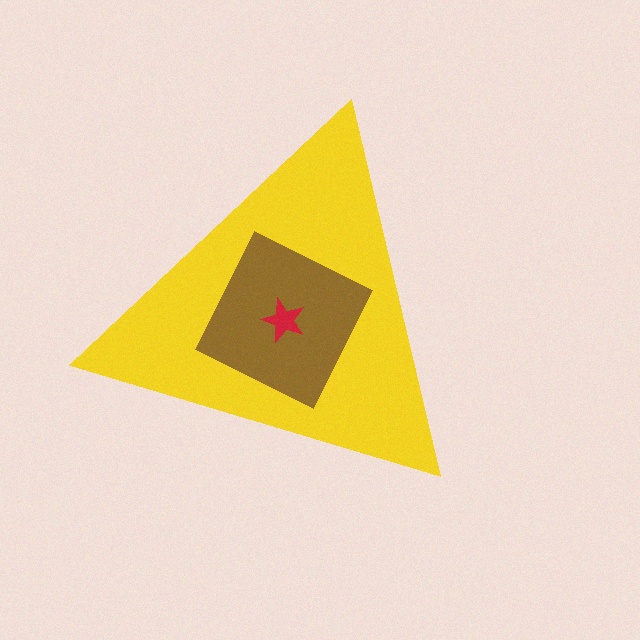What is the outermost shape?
The yellow triangle.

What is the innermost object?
The red star.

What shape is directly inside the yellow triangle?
The brown diamond.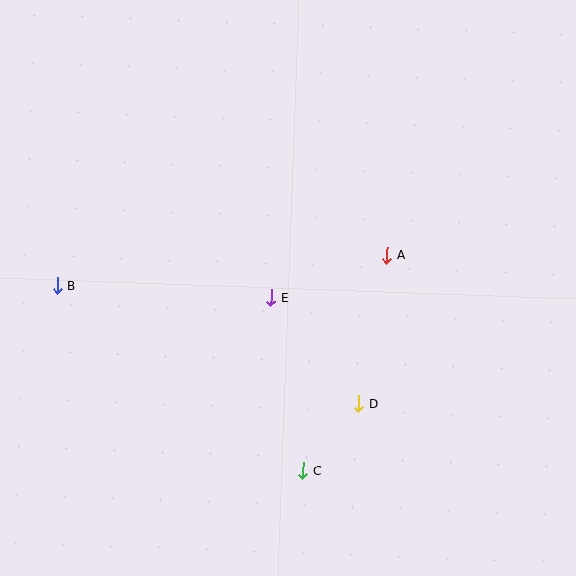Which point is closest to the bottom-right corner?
Point D is closest to the bottom-right corner.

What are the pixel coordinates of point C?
Point C is at (303, 471).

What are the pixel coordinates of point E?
Point E is at (271, 298).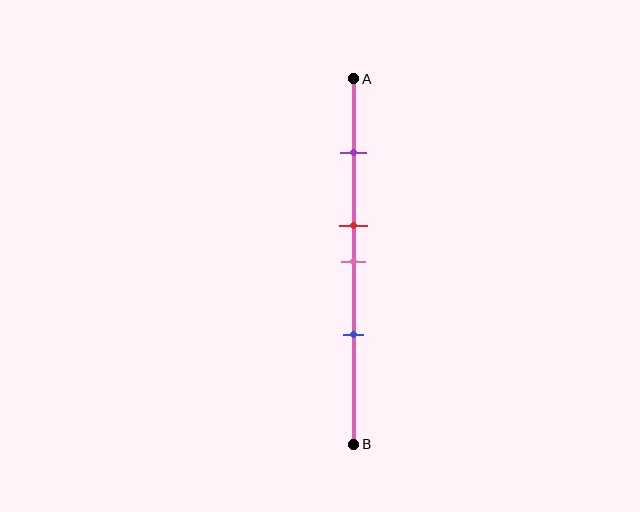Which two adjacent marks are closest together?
The red and pink marks are the closest adjacent pair.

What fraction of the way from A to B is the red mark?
The red mark is approximately 40% (0.4) of the way from A to B.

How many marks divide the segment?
There are 4 marks dividing the segment.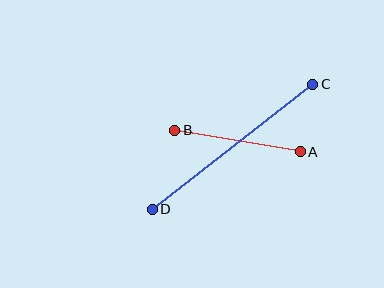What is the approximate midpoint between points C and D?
The midpoint is at approximately (232, 147) pixels.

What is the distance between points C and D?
The distance is approximately 203 pixels.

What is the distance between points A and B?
The distance is approximately 127 pixels.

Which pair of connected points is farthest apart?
Points C and D are farthest apart.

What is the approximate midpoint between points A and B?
The midpoint is at approximately (238, 141) pixels.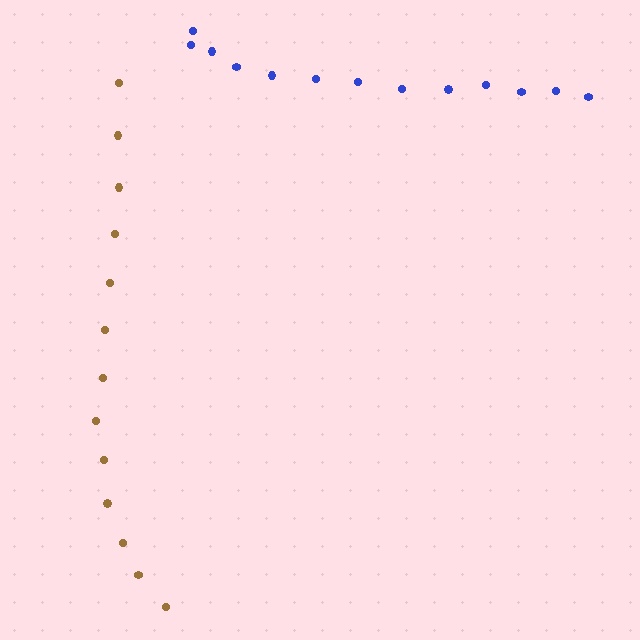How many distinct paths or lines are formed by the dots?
There are 2 distinct paths.